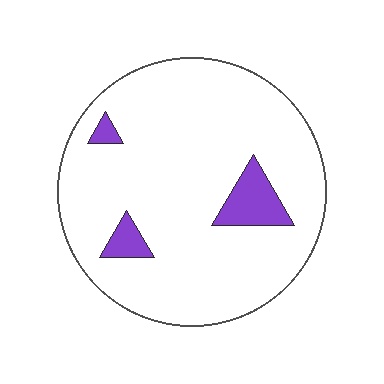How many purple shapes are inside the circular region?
3.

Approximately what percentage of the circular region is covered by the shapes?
Approximately 10%.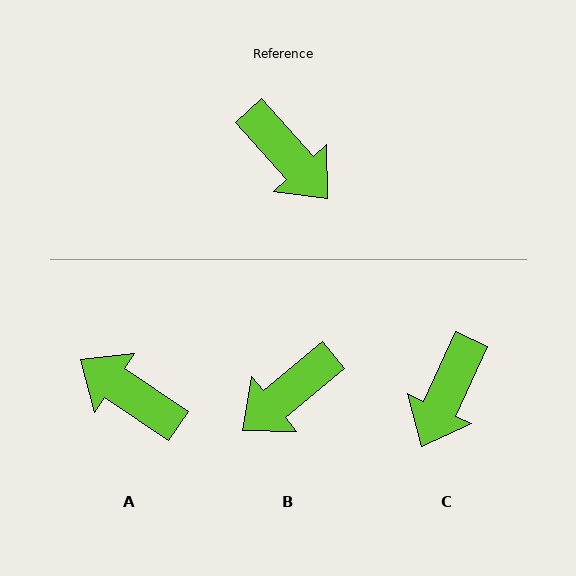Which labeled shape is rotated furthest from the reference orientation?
A, about 166 degrees away.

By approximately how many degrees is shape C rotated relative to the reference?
Approximately 67 degrees clockwise.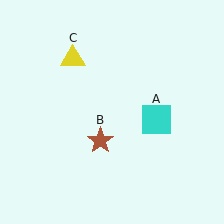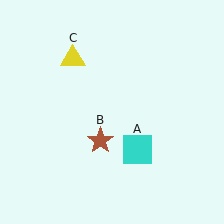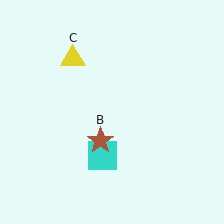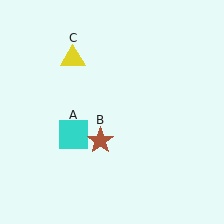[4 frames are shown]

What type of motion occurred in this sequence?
The cyan square (object A) rotated clockwise around the center of the scene.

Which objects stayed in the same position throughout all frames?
Brown star (object B) and yellow triangle (object C) remained stationary.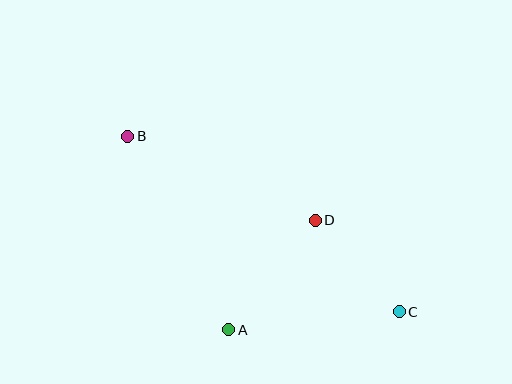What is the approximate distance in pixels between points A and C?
The distance between A and C is approximately 172 pixels.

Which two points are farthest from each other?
Points B and C are farthest from each other.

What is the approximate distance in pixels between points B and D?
The distance between B and D is approximately 205 pixels.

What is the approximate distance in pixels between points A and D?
The distance between A and D is approximately 140 pixels.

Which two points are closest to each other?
Points C and D are closest to each other.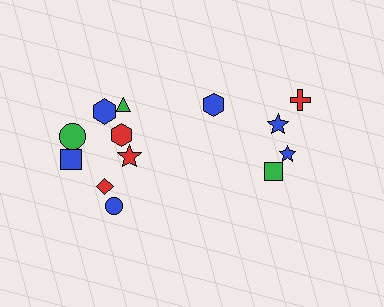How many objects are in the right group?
There are 5 objects.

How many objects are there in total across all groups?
There are 13 objects.